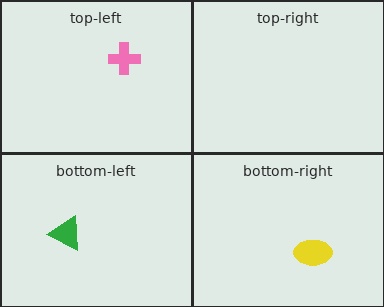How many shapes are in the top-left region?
1.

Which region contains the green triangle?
The bottom-left region.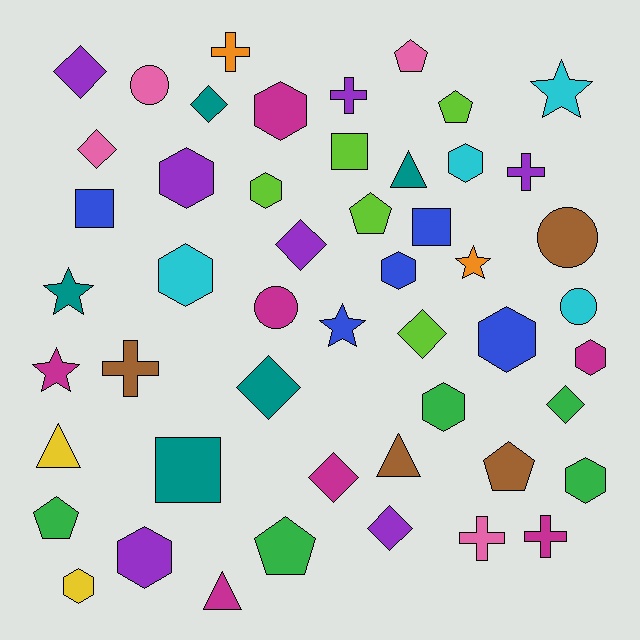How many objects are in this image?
There are 50 objects.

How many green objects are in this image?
There are 5 green objects.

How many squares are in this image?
There are 4 squares.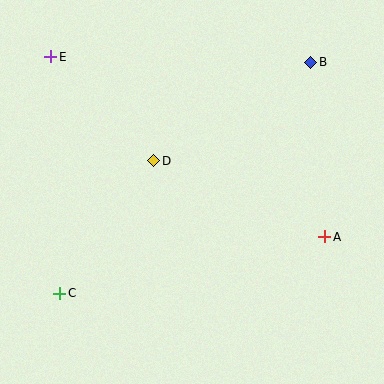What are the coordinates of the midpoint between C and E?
The midpoint between C and E is at (55, 175).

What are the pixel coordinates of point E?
Point E is at (51, 57).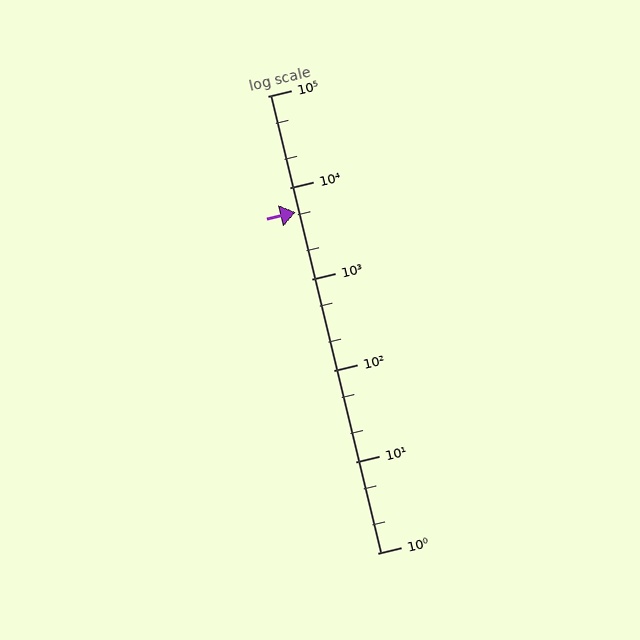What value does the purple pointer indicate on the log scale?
The pointer indicates approximately 5400.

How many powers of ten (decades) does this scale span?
The scale spans 5 decades, from 1 to 100000.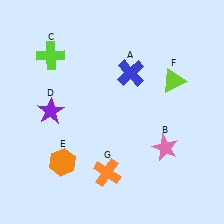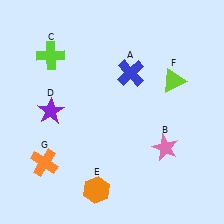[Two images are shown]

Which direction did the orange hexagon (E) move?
The orange hexagon (E) moved right.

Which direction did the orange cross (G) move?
The orange cross (G) moved left.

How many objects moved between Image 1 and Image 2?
2 objects moved between the two images.